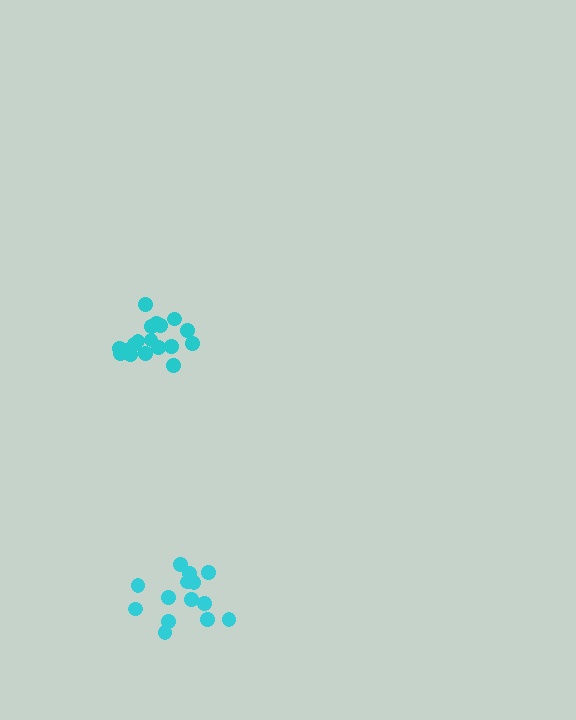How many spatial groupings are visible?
There are 2 spatial groupings.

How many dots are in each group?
Group 1: 18 dots, Group 2: 14 dots (32 total).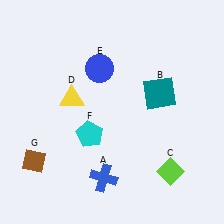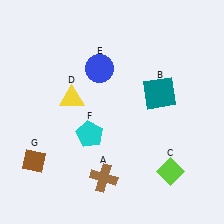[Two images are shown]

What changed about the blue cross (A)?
In Image 1, A is blue. In Image 2, it changed to brown.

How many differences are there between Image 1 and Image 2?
There is 1 difference between the two images.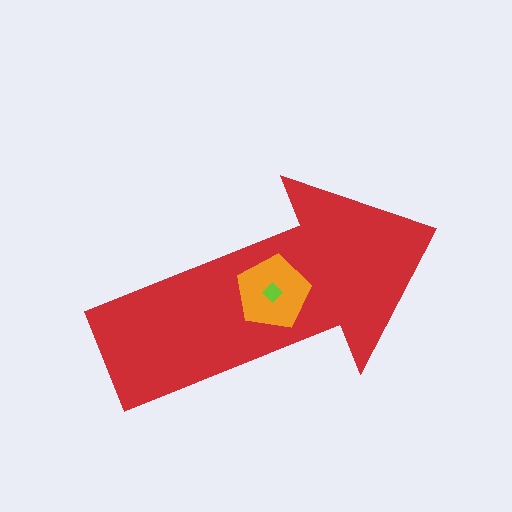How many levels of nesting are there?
3.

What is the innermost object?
The lime diamond.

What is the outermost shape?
The red arrow.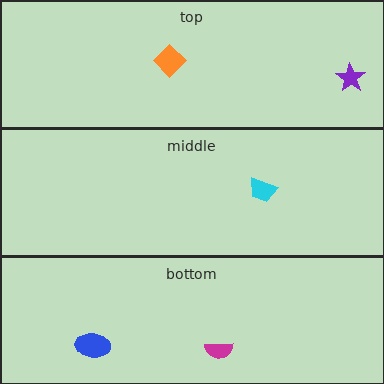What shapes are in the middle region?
The cyan trapezoid.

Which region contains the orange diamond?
The top region.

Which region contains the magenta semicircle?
The bottom region.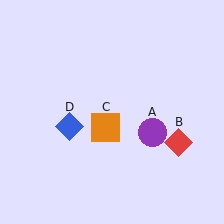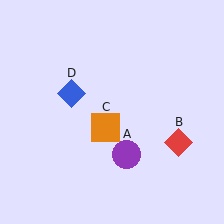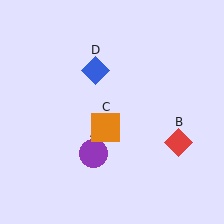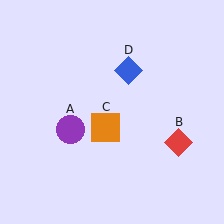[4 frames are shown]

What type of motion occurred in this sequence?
The purple circle (object A), blue diamond (object D) rotated clockwise around the center of the scene.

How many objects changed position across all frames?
2 objects changed position: purple circle (object A), blue diamond (object D).